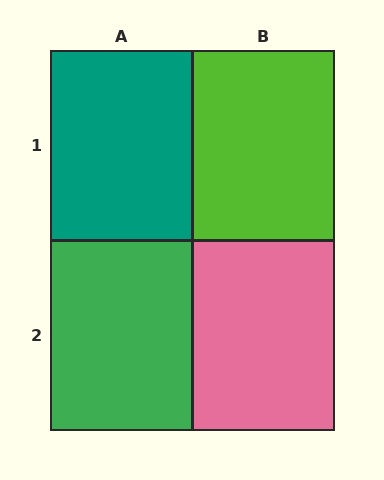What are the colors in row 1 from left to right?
Teal, lime.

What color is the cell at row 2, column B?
Pink.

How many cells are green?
1 cell is green.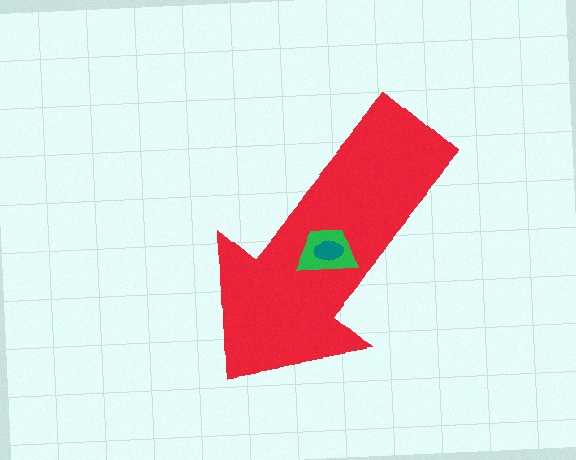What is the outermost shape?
The red arrow.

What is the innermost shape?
The teal ellipse.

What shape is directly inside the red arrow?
The green trapezoid.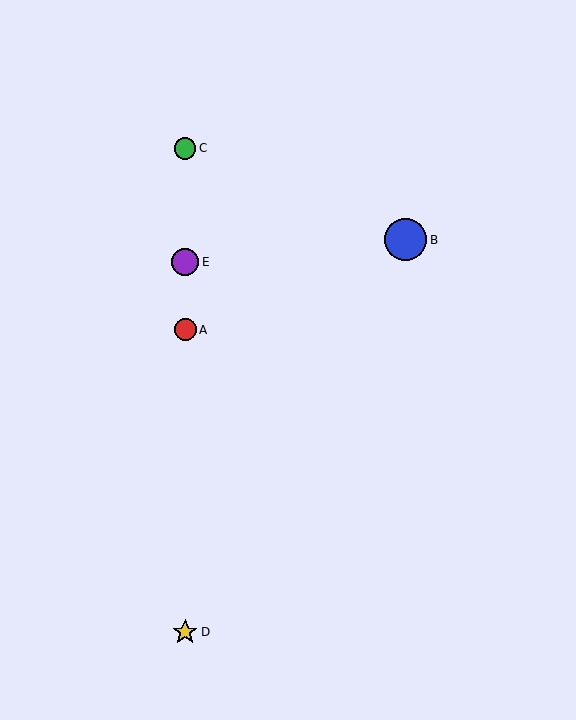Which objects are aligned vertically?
Objects A, C, D, E are aligned vertically.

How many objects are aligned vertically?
4 objects (A, C, D, E) are aligned vertically.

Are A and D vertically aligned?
Yes, both are at x≈185.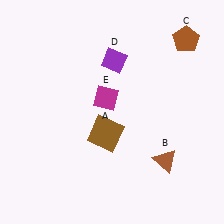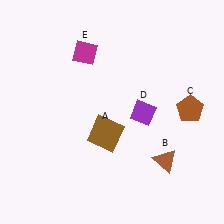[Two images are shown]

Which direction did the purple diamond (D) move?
The purple diamond (D) moved down.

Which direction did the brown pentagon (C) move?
The brown pentagon (C) moved down.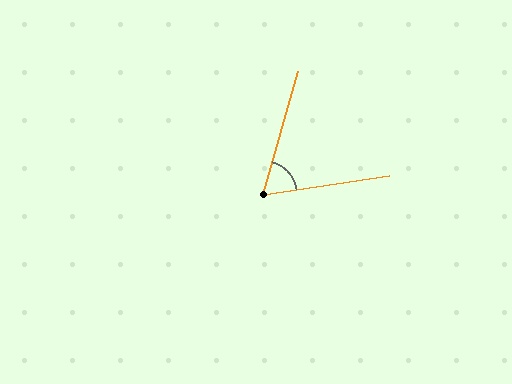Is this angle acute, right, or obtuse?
It is acute.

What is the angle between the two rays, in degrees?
Approximately 66 degrees.